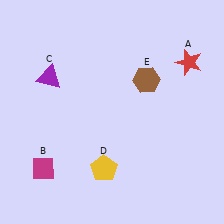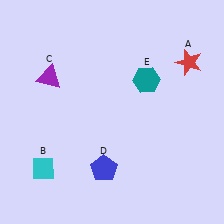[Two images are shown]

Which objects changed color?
B changed from magenta to cyan. D changed from yellow to blue. E changed from brown to teal.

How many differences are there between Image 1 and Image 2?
There are 3 differences between the two images.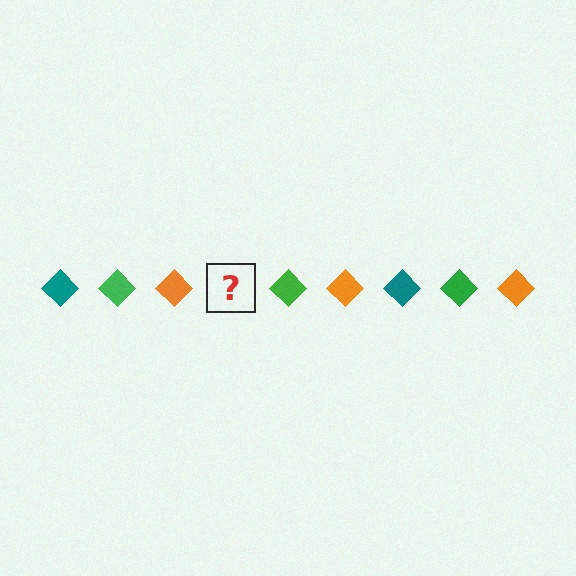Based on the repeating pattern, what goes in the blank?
The blank should be a teal diamond.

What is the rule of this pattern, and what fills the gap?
The rule is that the pattern cycles through teal, green, orange diamonds. The gap should be filled with a teal diamond.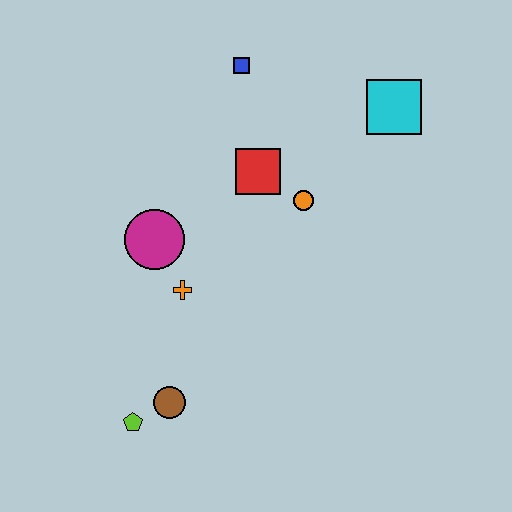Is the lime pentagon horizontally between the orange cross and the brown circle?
No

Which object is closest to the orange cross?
The magenta circle is closest to the orange cross.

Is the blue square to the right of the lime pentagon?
Yes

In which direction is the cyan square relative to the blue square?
The cyan square is to the right of the blue square.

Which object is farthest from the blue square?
The lime pentagon is farthest from the blue square.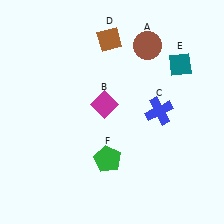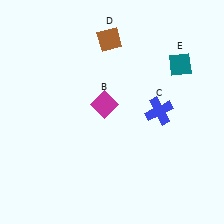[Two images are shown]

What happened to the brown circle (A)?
The brown circle (A) was removed in Image 2. It was in the top-right area of Image 1.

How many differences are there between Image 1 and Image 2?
There are 2 differences between the two images.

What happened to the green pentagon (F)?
The green pentagon (F) was removed in Image 2. It was in the bottom-left area of Image 1.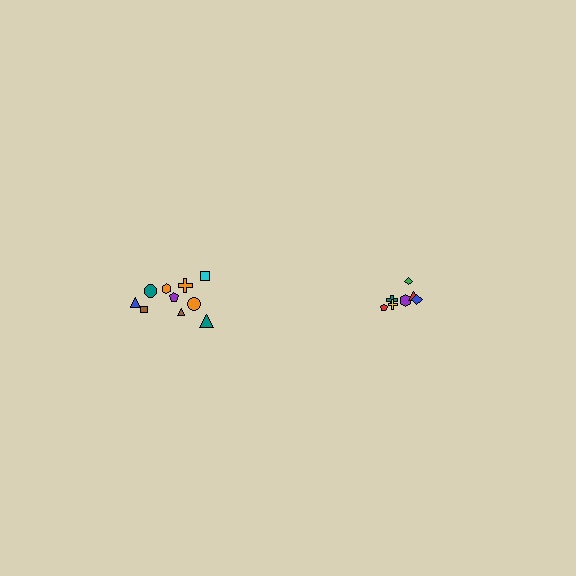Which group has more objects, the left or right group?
The left group.